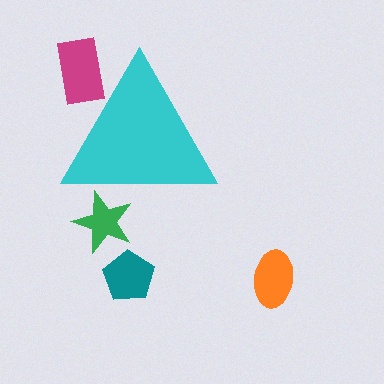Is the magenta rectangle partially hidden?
Yes, the magenta rectangle is partially hidden behind the cyan triangle.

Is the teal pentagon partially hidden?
No, the teal pentagon is fully visible.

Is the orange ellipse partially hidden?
No, the orange ellipse is fully visible.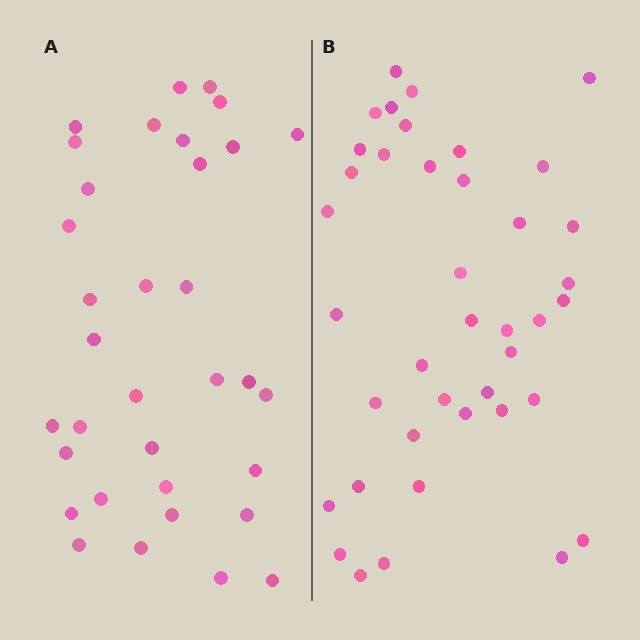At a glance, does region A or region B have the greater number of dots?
Region B (the right region) has more dots.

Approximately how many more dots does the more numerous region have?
Region B has about 6 more dots than region A.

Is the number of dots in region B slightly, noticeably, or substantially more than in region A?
Region B has only slightly more — the two regions are fairly close. The ratio is roughly 1.2 to 1.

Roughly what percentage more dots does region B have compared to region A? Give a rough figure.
About 20% more.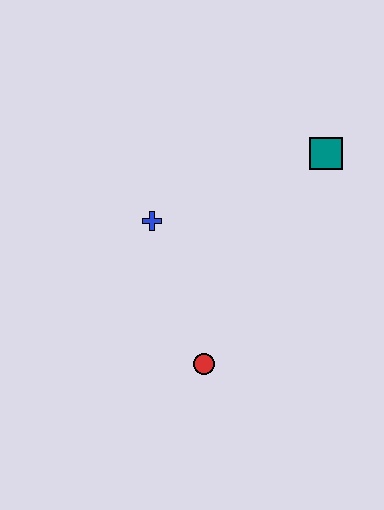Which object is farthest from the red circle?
The teal square is farthest from the red circle.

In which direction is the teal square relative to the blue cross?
The teal square is to the right of the blue cross.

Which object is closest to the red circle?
The blue cross is closest to the red circle.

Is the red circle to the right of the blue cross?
Yes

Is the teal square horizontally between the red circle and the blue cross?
No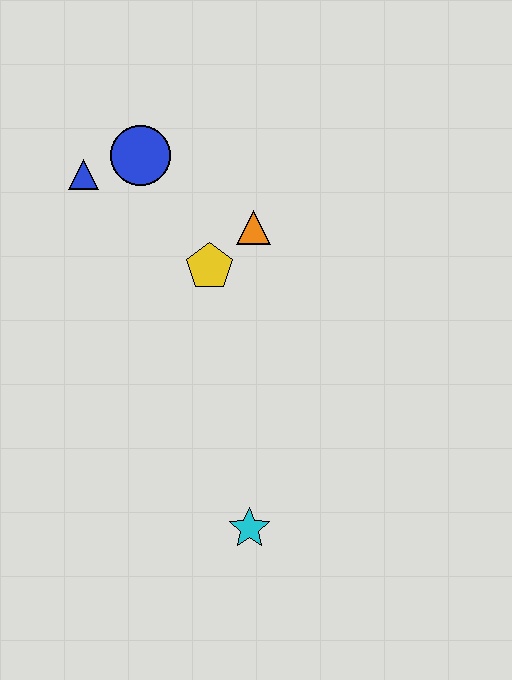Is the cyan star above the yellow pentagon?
No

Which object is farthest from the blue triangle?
The cyan star is farthest from the blue triangle.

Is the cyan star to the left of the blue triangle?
No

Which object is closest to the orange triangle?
The yellow pentagon is closest to the orange triangle.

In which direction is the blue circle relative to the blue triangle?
The blue circle is to the right of the blue triangle.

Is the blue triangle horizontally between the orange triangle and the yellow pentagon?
No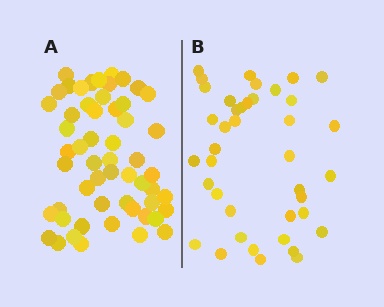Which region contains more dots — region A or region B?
Region A (the left region) has more dots.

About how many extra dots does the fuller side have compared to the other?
Region A has approximately 15 more dots than region B.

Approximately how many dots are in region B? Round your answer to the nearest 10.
About 40 dots.